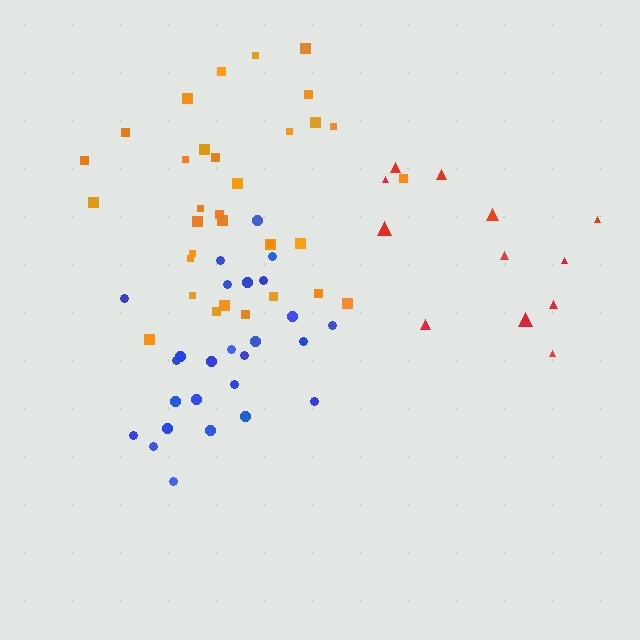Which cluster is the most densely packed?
Orange.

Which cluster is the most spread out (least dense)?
Red.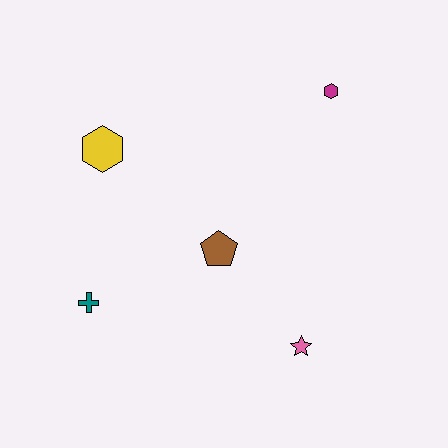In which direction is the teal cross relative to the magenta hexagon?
The teal cross is to the left of the magenta hexagon.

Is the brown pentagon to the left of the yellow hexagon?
No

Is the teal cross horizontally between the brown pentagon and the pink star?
No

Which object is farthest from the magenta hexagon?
The teal cross is farthest from the magenta hexagon.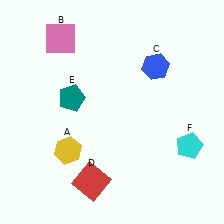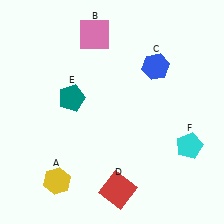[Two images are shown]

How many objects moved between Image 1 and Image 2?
3 objects moved between the two images.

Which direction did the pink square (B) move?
The pink square (B) moved right.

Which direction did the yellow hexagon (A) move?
The yellow hexagon (A) moved down.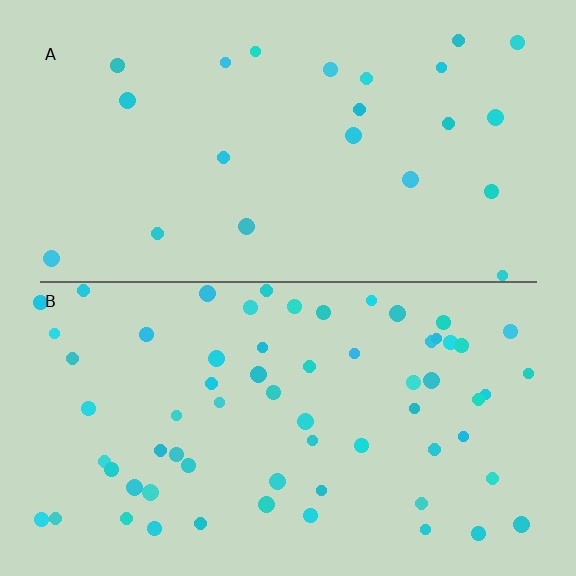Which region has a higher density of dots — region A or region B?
B (the bottom).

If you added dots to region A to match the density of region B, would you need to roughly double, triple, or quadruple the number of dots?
Approximately triple.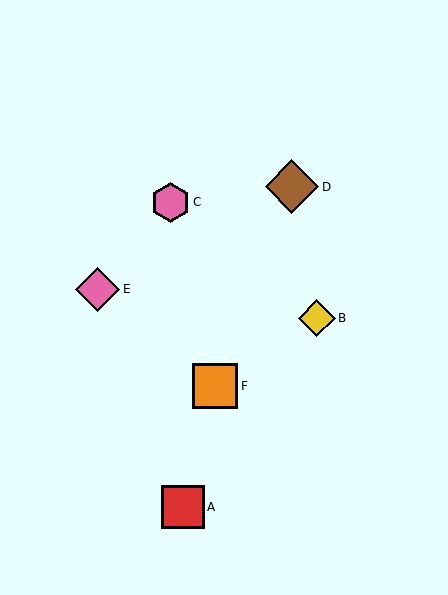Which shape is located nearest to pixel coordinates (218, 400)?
The orange square (labeled F) at (215, 386) is nearest to that location.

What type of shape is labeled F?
Shape F is an orange square.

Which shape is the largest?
The brown diamond (labeled D) is the largest.